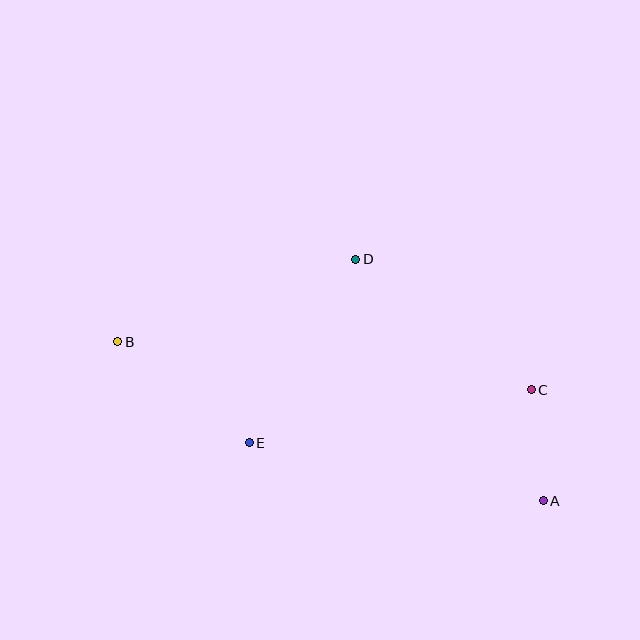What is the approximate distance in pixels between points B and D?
The distance between B and D is approximately 252 pixels.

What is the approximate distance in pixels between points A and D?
The distance between A and D is approximately 305 pixels.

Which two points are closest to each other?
Points A and C are closest to each other.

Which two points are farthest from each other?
Points A and B are farthest from each other.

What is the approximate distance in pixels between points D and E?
The distance between D and E is approximately 212 pixels.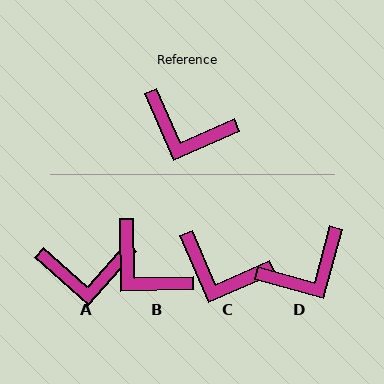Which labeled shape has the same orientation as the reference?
C.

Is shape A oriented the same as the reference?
No, it is off by about 25 degrees.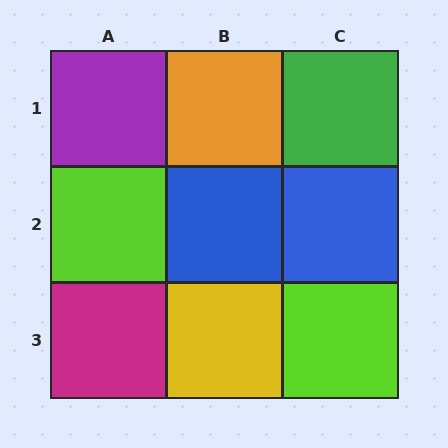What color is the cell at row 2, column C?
Blue.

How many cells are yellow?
1 cell is yellow.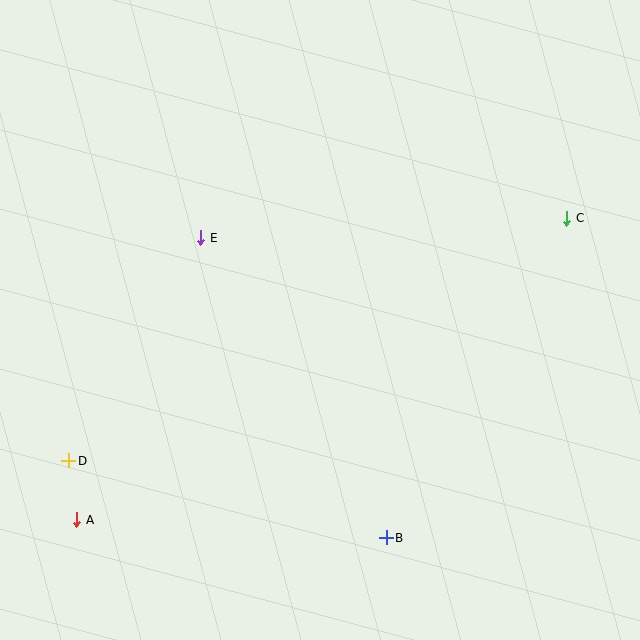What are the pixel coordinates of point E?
Point E is at (201, 238).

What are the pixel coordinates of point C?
Point C is at (567, 218).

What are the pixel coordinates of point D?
Point D is at (69, 461).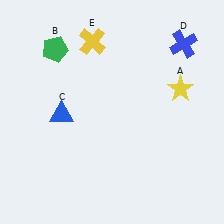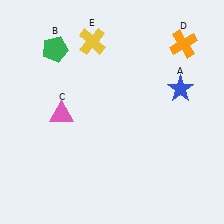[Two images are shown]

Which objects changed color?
A changed from yellow to blue. C changed from blue to pink. D changed from blue to orange.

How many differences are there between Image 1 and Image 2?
There are 3 differences between the two images.